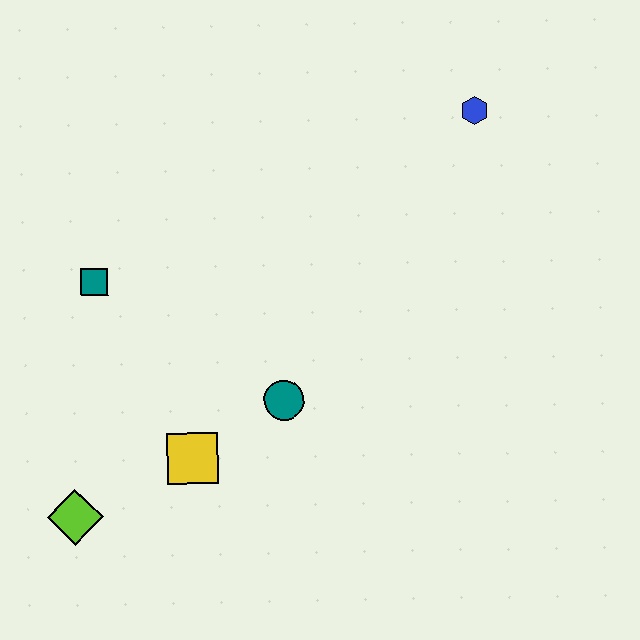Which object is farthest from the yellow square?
The blue hexagon is farthest from the yellow square.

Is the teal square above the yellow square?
Yes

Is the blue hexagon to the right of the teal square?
Yes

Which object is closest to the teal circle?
The yellow square is closest to the teal circle.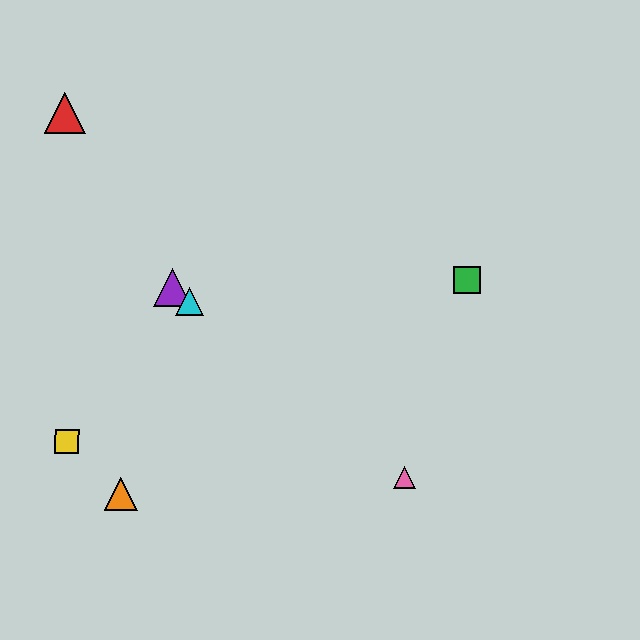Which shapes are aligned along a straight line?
The blue triangle, the purple triangle, the cyan triangle, the pink triangle are aligned along a straight line.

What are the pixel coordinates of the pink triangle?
The pink triangle is at (405, 478).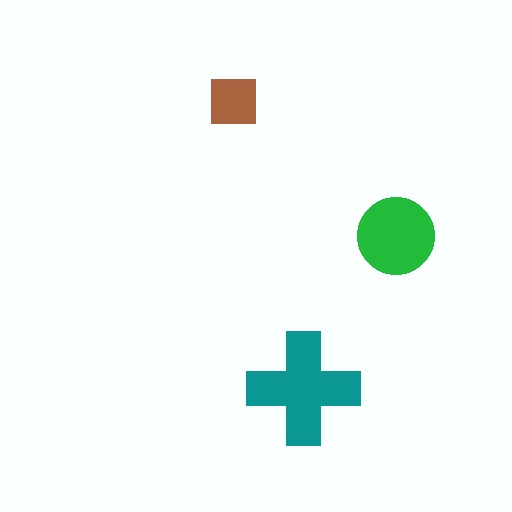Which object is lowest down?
The teal cross is bottommost.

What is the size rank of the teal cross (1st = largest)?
1st.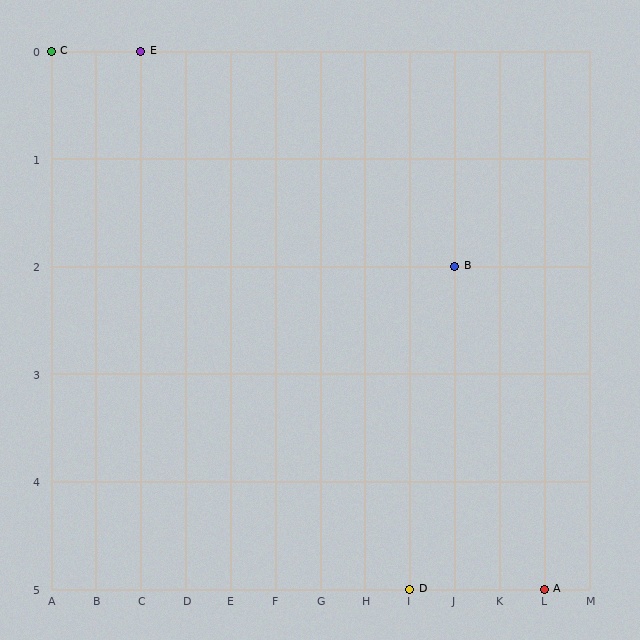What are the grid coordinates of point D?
Point D is at grid coordinates (I, 5).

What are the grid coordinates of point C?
Point C is at grid coordinates (A, 0).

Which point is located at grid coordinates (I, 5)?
Point D is at (I, 5).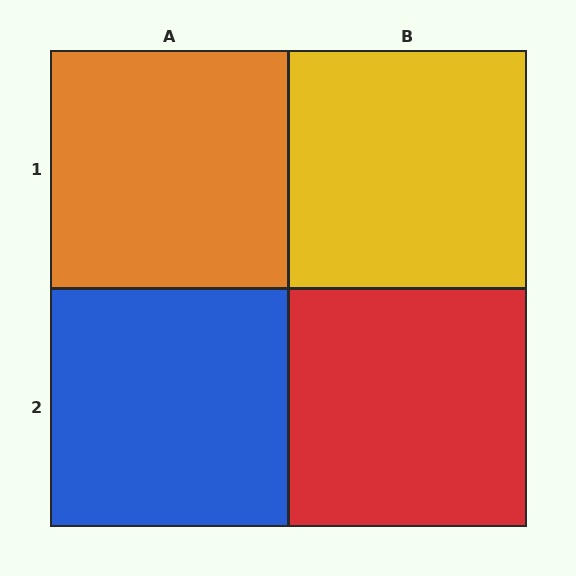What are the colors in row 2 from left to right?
Blue, red.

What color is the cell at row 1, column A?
Orange.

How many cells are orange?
1 cell is orange.